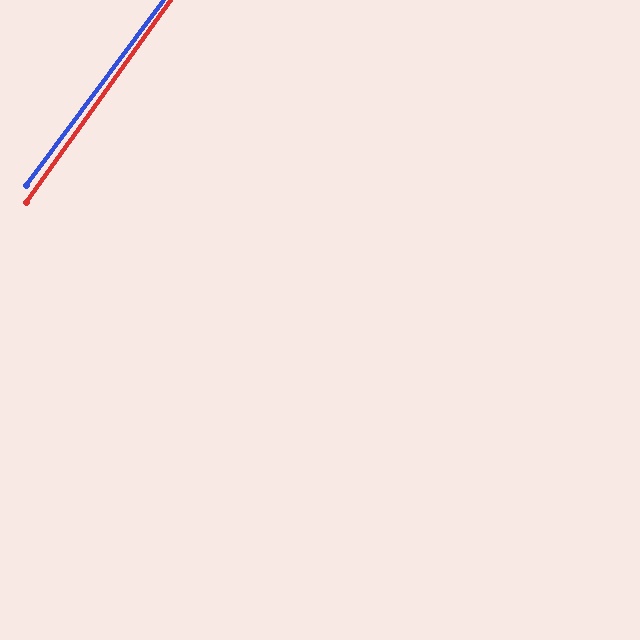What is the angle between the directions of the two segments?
Approximately 1 degree.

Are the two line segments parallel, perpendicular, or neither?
Parallel — their directions differ by only 1.0°.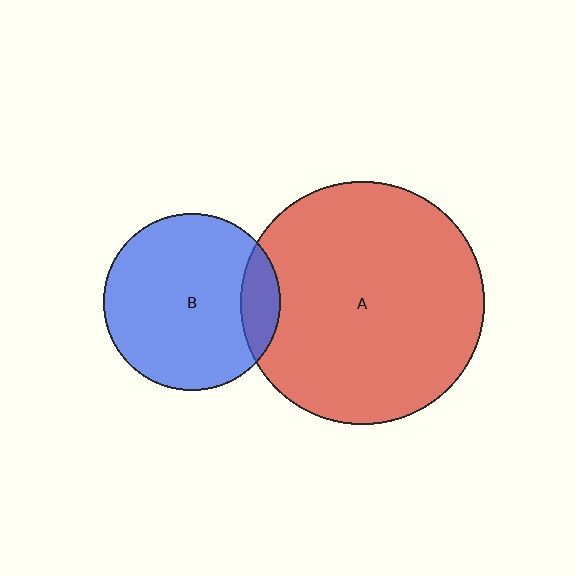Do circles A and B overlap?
Yes.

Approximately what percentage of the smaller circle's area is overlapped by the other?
Approximately 15%.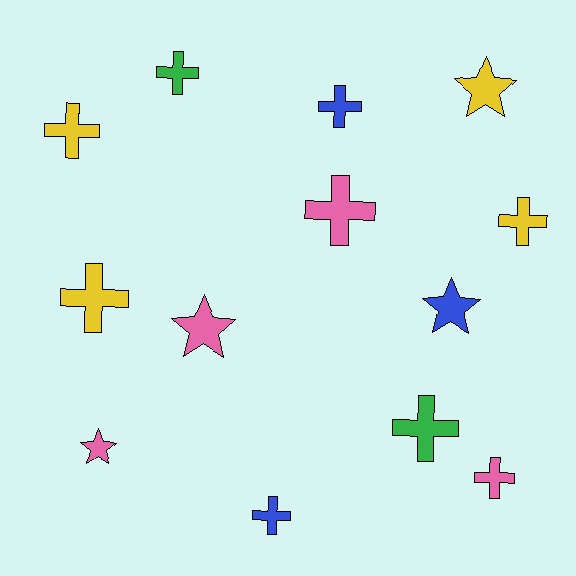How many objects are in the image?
There are 13 objects.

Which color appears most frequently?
Pink, with 4 objects.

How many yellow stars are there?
There is 1 yellow star.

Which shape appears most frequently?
Cross, with 9 objects.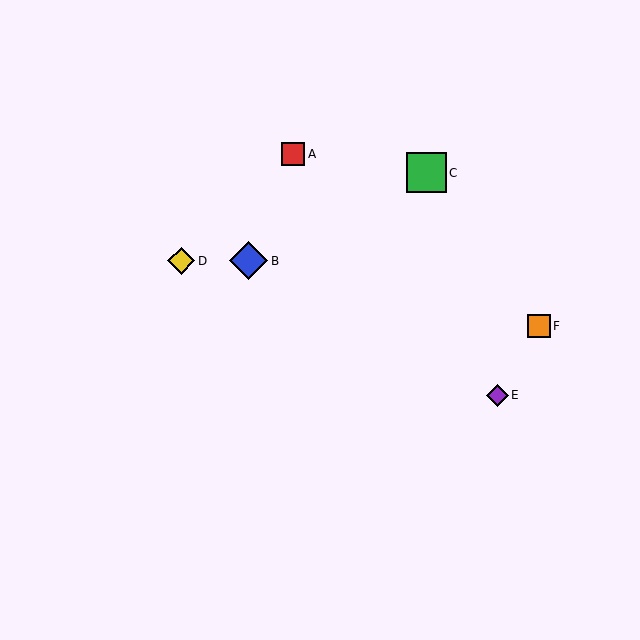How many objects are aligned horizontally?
2 objects (B, D) are aligned horizontally.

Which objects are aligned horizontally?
Objects B, D are aligned horizontally.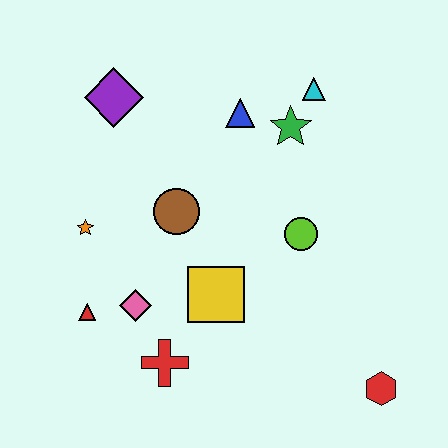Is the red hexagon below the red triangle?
Yes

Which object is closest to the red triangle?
The pink diamond is closest to the red triangle.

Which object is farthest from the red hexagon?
The purple diamond is farthest from the red hexagon.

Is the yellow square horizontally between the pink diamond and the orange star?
No